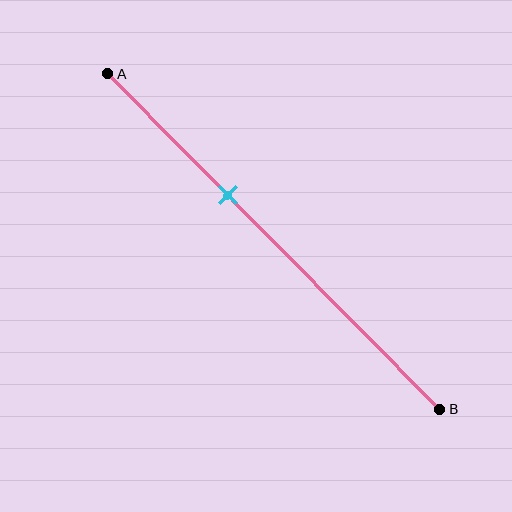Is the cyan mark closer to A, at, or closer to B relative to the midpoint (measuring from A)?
The cyan mark is closer to point A than the midpoint of segment AB.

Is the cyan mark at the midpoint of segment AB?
No, the mark is at about 35% from A, not at the 50% midpoint.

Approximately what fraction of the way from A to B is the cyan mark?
The cyan mark is approximately 35% of the way from A to B.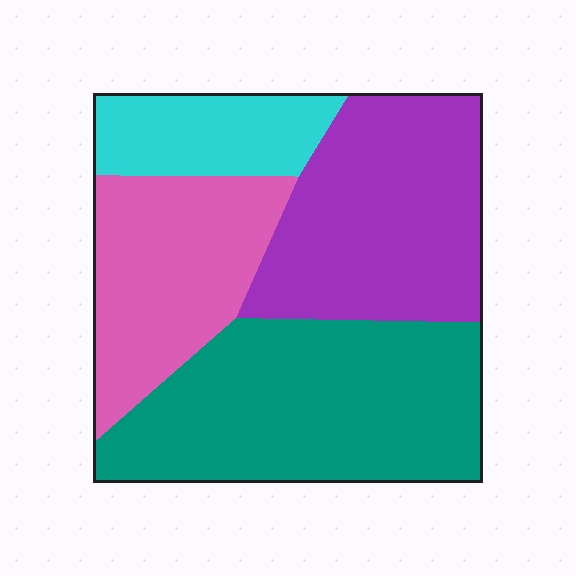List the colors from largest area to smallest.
From largest to smallest: teal, purple, pink, cyan.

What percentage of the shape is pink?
Pink takes up about one fifth (1/5) of the shape.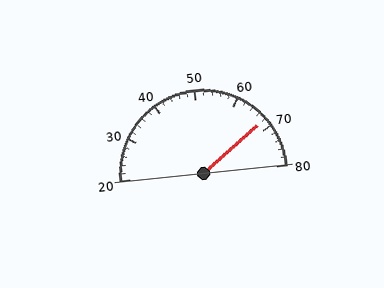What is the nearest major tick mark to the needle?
The nearest major tick mark is 70.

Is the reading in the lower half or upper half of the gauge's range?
The reading is in the upper half of the range (20 to 80).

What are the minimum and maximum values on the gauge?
The gauge ranges from 20 to 80.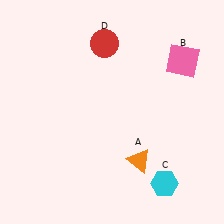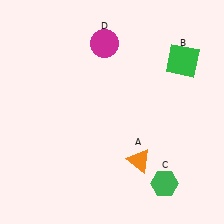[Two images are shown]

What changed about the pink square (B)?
In Image 1, B is pink. In Image 2, it changed to green.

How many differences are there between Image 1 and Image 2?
There are 3 differences between the two images.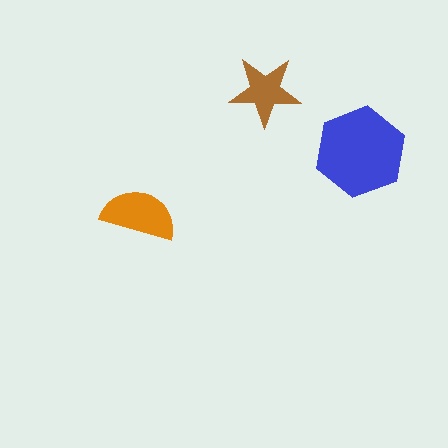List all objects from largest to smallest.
The blue hexagon, the orange semicircle, the brown star.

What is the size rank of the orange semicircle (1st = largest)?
2nd.